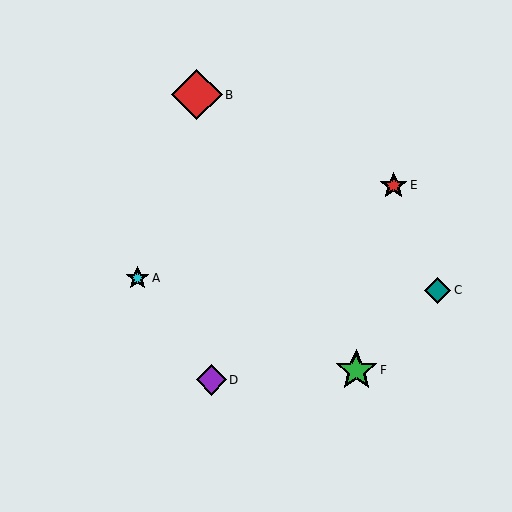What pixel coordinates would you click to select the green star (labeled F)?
Click at (356, 370) to select the green star F.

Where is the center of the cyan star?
The center of the cyan star is at (137, 278).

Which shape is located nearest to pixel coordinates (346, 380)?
The green star (labeled F) at (356, 370) is nearest to that location.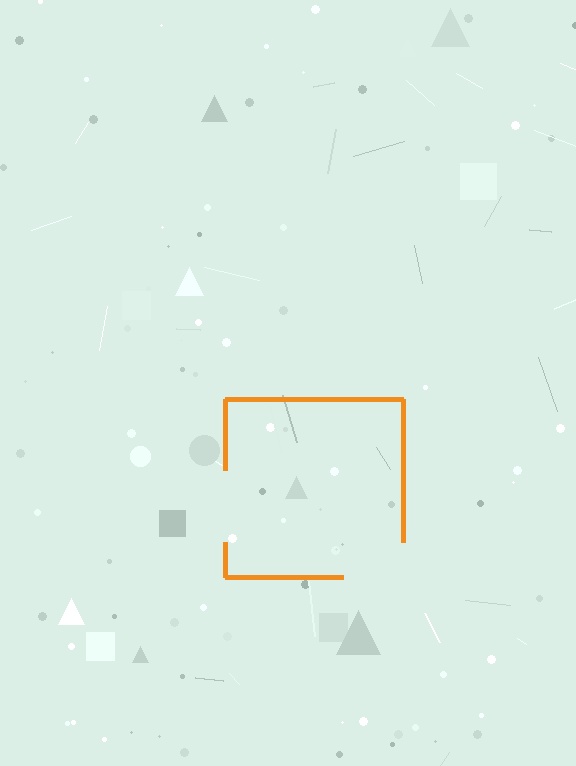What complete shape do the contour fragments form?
The contour fragments form a square.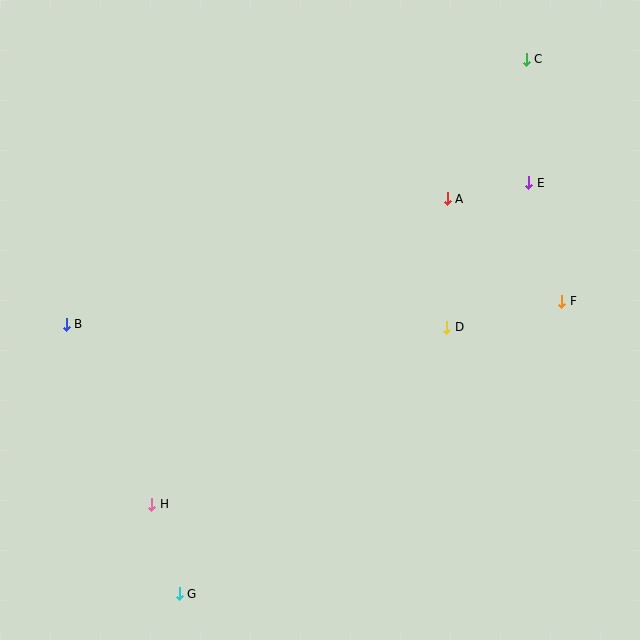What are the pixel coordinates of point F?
Point F is at (562, 301).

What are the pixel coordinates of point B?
Point B is at (66, 324).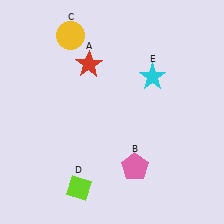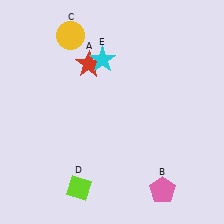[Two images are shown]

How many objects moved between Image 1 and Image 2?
2 objects moved between the two images.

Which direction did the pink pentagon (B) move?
The pink pentagon (B) moved right.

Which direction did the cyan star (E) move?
The cyan star (E) moved left.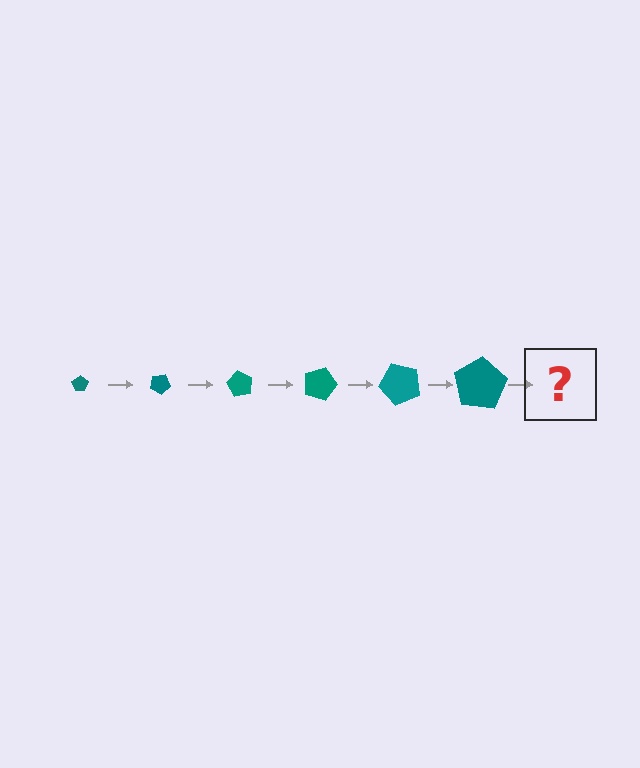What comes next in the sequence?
The next element should be a pentagon, larger than the previous one and rotated 180 degrees from the start.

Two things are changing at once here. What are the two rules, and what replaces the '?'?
The two rules are that the pentagon grows larger each step and it rotates 30 degrees each step. The '?' should be a pentagon, larger than the previous one and rotated 180 degrees from the start.